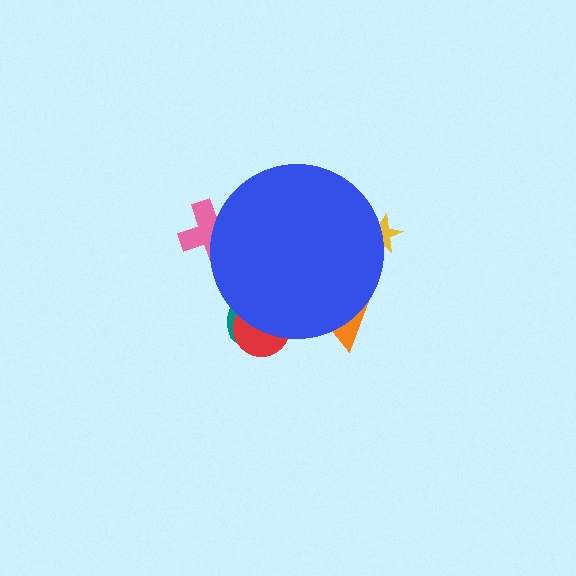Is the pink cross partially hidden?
Yes, the pink cross is partially hidden behind the blue circle.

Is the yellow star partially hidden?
Yes, the yellow star is partially hidden behind the blue circle.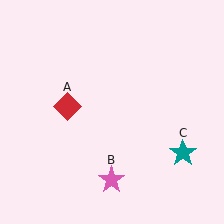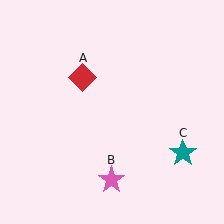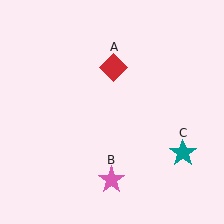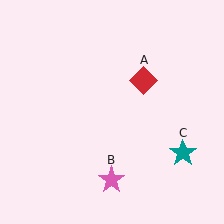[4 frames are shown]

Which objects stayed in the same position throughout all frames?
Pink star (object B) and teal star (object C) remained stationary.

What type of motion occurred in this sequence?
The red diamond (object A) rotated clockwise around the center of the scene.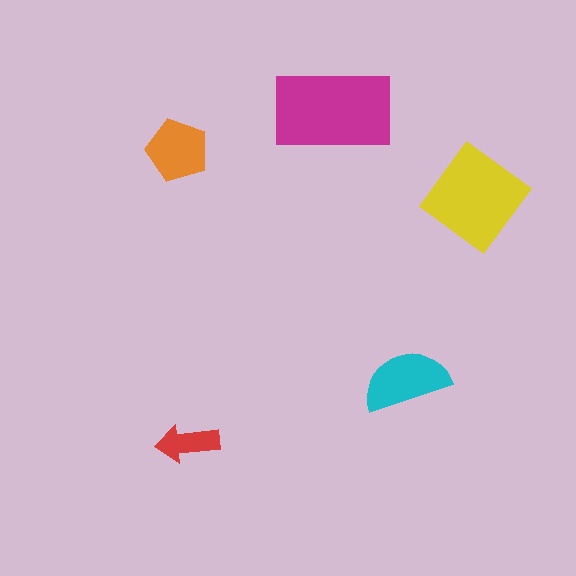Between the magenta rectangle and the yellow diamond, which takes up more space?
The magenta rectangle.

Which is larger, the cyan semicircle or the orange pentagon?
The cyan semicircle.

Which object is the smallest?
The red arrow.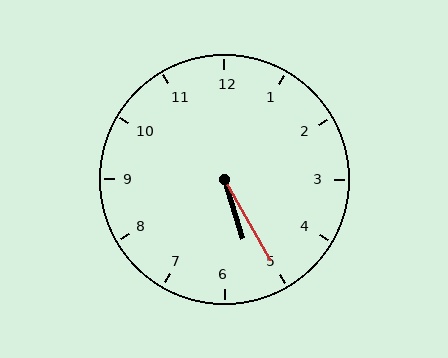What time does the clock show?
5:25.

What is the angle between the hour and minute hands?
Approximately 12 degrees.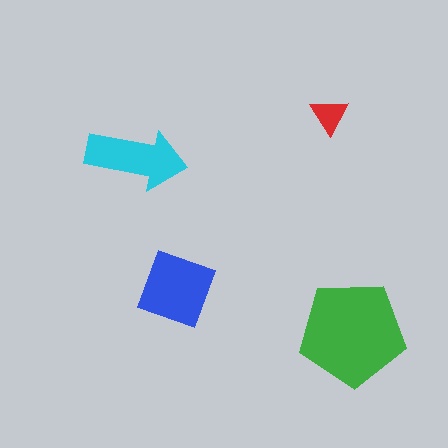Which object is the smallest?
The red triangle.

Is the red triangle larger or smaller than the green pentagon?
Smaller.